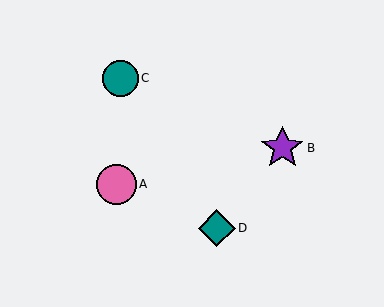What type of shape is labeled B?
Shape B is a purple star.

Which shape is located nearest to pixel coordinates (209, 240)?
The teal diamond (labeled D) at (217, 228) is nearest to that location.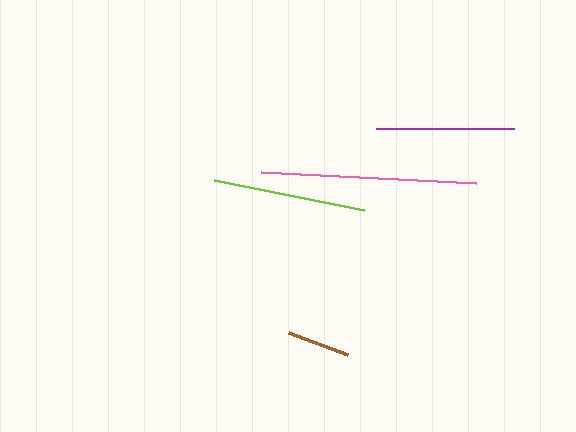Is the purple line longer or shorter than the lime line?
The lime line is longer than the purple line.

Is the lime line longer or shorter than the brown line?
The lime line is longer than the brown line.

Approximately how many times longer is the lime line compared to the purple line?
The lime line is approximately 1.1 times the length of the purple line.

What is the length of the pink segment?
The pink segment is approximately 215 pixels long.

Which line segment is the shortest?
The brown line is the shortest at approximately 63 pixels.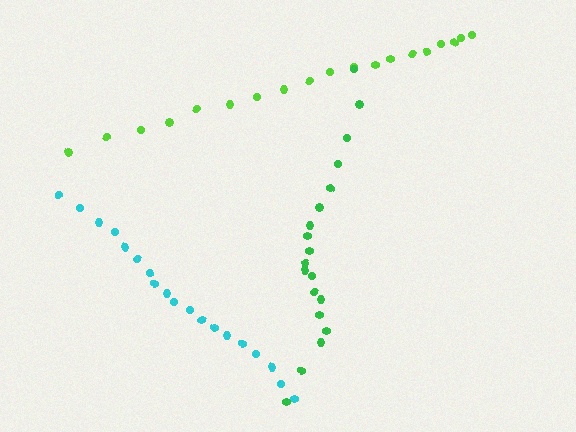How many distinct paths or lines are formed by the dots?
There are 3 distinct paths.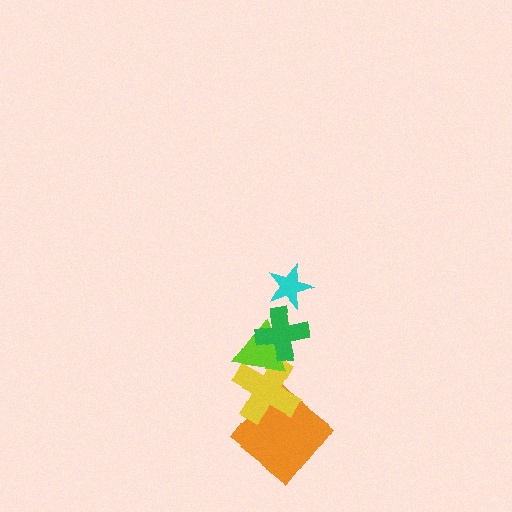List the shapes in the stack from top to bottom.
From top to bottom: the cyan star, the green cross, the lime triangle, the yellow cross, the orange diamond.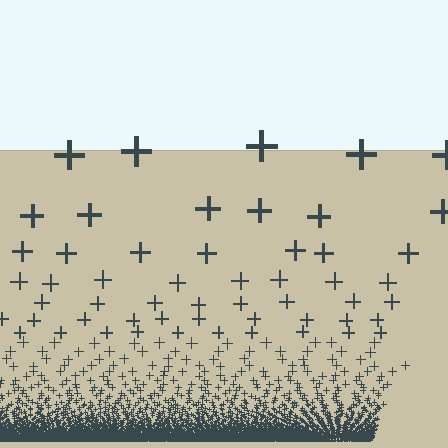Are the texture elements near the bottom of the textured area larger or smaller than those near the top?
Smaller. The gradient is inverted — elements near the bottom are smaller and denser.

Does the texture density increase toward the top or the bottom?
Density increases toward the bottom.